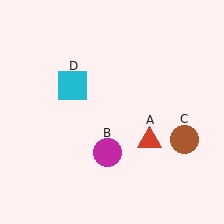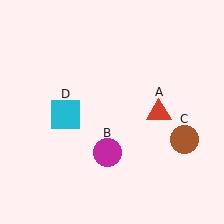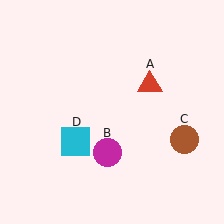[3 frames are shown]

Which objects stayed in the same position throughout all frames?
Magenta circle (object B) and brown circle (object C) remained stationary.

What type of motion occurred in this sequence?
The red triangle (object A), cyan square (object D) rotated counterclockwise around the center of the scene.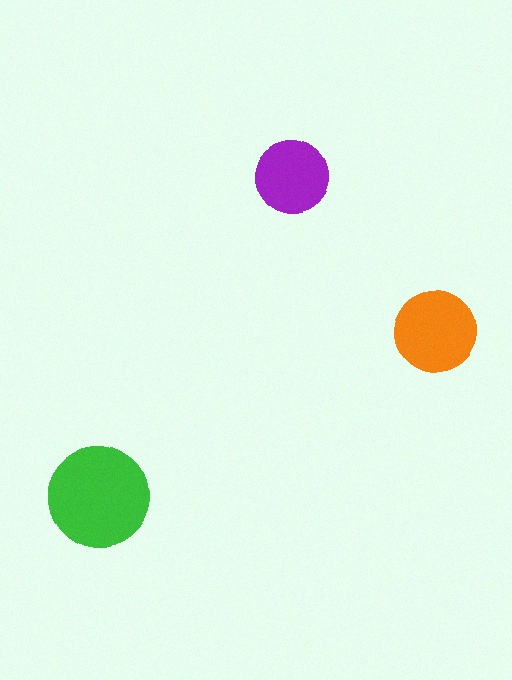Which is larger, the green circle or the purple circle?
The green one.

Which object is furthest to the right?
The orange circle is rightmost.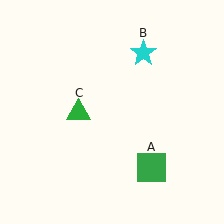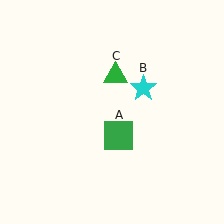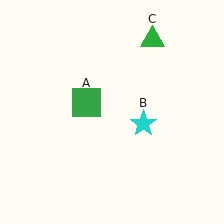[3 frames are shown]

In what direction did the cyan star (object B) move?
The cyan star (object B) moved down.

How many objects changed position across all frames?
3 objects changed position: green square (object A), cyan star (object B), green triangle (object C).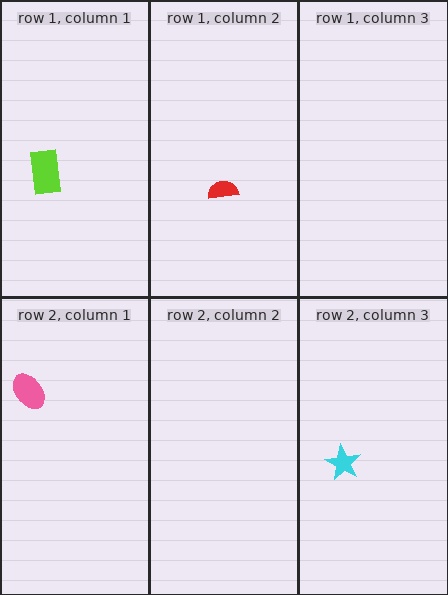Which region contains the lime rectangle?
The row 1, column 1 region.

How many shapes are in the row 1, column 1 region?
1.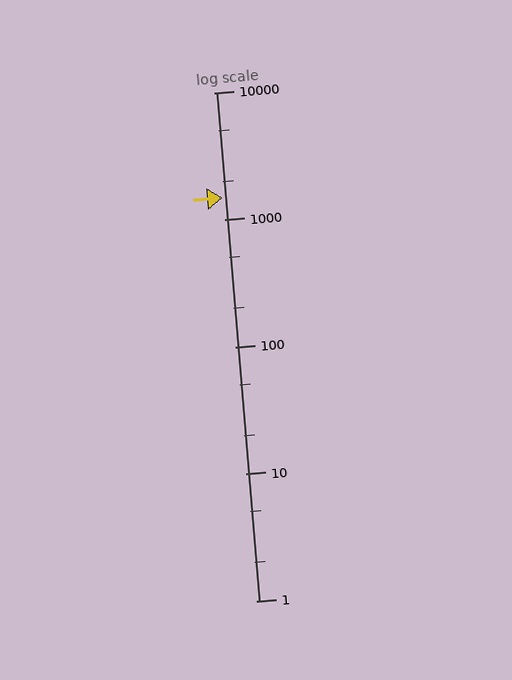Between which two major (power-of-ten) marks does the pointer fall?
The pointer is between 1000 and 10000.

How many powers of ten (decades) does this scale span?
The scale spans 4 decades, from 1 to 10000.